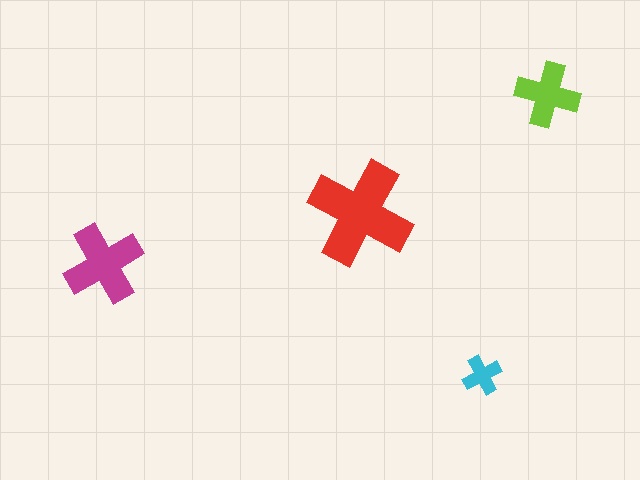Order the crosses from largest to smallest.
the red one, the magenta one, the lime one, the cyan one.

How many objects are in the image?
There are 4 objects in the image.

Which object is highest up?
The lime cross is topmost.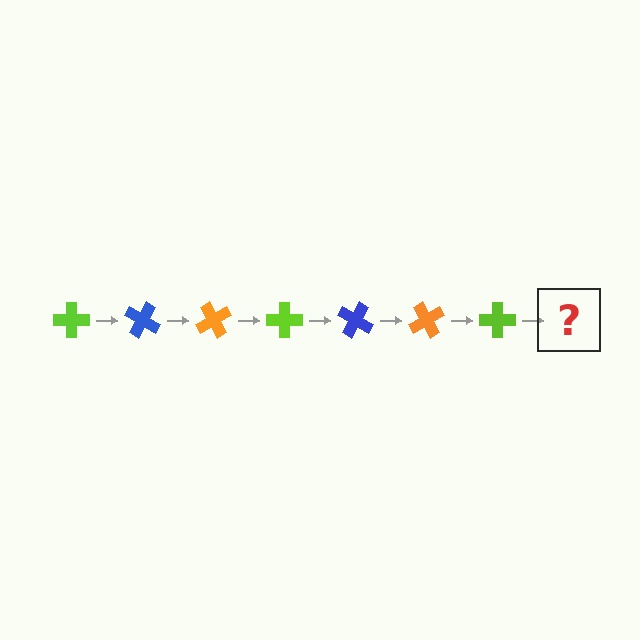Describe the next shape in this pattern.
It should be a blue cross, rotated 210 degrees from the start.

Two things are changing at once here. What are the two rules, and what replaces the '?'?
The two rules are that it rotates 30 degrees each step and the color cycles through lime, blue, and orange. The '?' should be a blue cross, rotated 210 degrees from the start.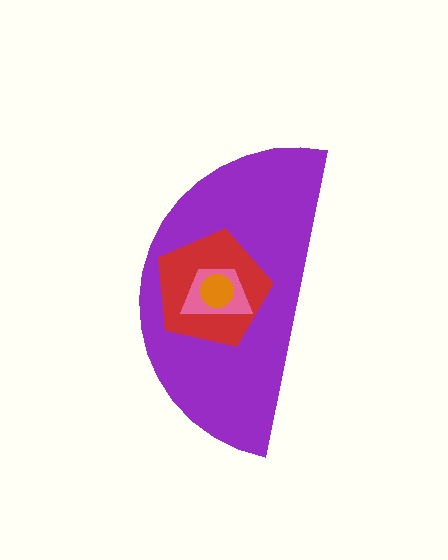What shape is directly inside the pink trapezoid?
The orange circle.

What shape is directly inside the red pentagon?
The pink trapezoid.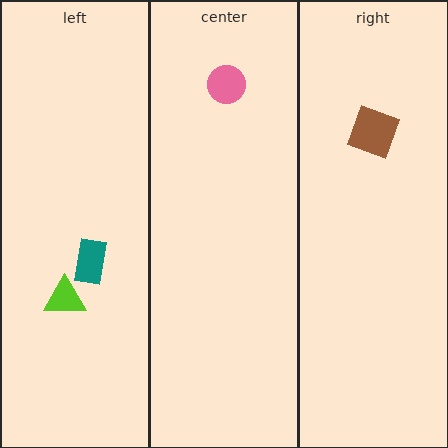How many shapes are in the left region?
2.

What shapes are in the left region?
The lime triangle, the teal rectangle.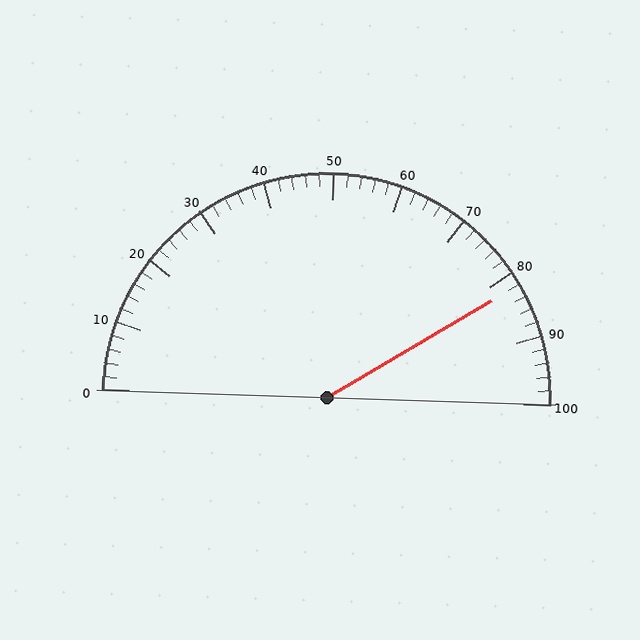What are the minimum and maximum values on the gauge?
The gauge ranges from 0 to 100.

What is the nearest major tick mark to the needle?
The nearest major tick mark is 80.